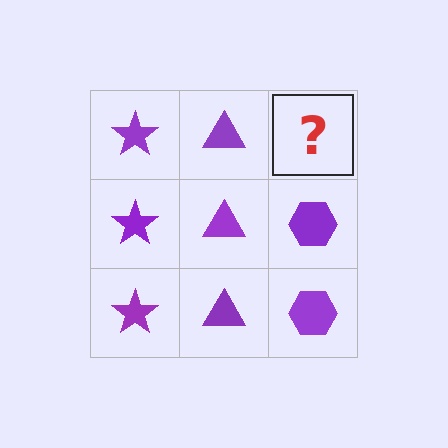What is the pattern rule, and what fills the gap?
The rule is that each column has a consistent shape. The gap should be filled with a purple hexagon.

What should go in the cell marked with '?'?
The missing cell should contain a purple hexagon.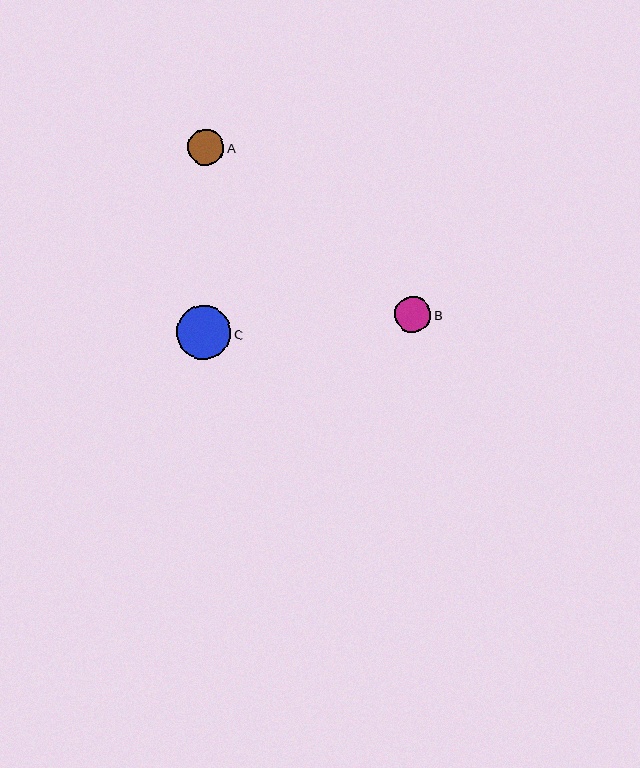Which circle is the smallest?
Circle A is the smallest with a size of approximately 36 pixels.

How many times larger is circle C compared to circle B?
Circle C is approximately 1.5 times the size of circle B.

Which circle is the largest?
Circle C is the largest with a size of approximately 54 pixels.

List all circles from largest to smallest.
From largest to smallest: C, B, A.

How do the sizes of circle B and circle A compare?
Circle B and circle A are approximately the same size.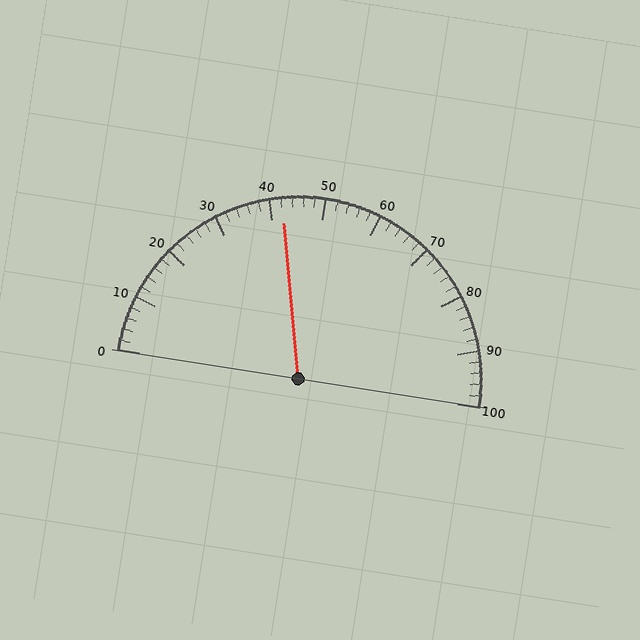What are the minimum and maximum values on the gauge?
The gauge ranges from 0 to 100.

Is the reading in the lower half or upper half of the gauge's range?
The reading is in the lower half of the range (0 to 100).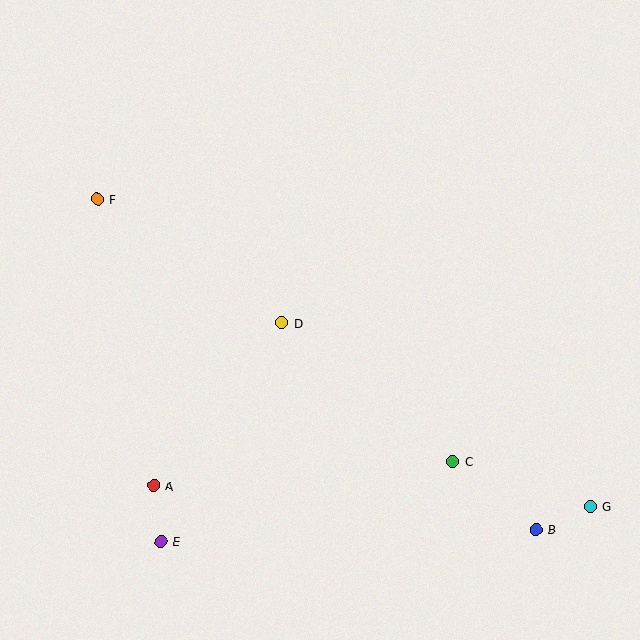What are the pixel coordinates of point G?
Point G is at (590, 506).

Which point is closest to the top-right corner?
Point D is closest to the top-right corner.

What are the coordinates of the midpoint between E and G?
The midpoint between E and G is at (375, 524).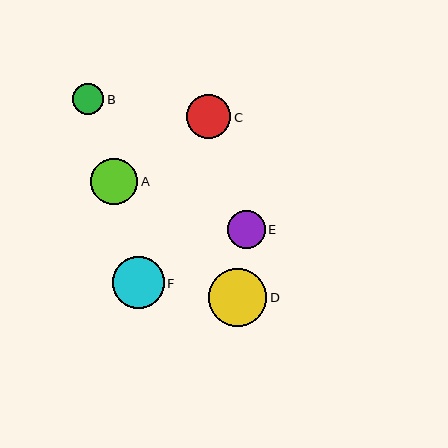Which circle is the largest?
Circle D is the largest with a size of approximately 58 pixels.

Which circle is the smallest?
Circle B is the smallest with a size of approximately 32 pixels.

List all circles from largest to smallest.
From largest to smallest: D, F, A, C, E, B.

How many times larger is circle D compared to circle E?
Circle D is approximately 1.5 times the size of circle E.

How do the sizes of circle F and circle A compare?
Circle F and circle A are approximately the same size.